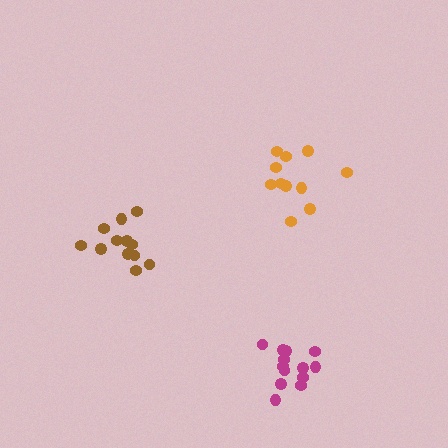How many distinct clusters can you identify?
There are 3 distinct clusters.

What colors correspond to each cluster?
The clusters are colored: orange, brown, magenta.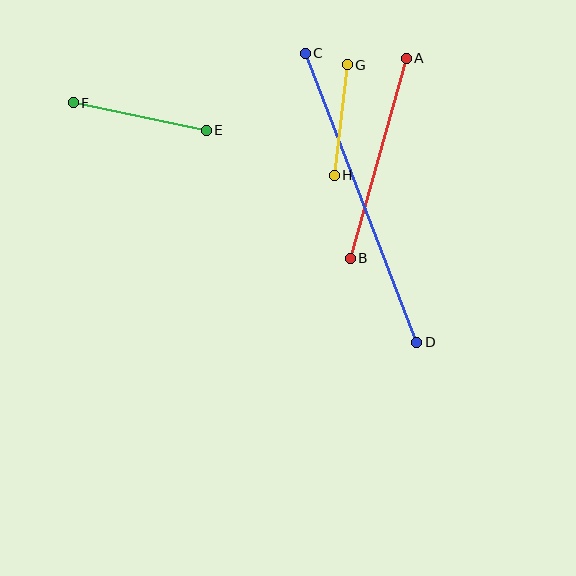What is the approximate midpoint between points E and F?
The midpoint is at approximately (140, 116) pixels.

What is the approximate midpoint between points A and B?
The midpoint is at approximately (378, 158) pixels.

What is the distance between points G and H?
The distance is approximately 111 pixels.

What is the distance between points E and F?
The distance is approximately 136 pixels.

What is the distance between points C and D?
The distance is approximately 310 pixels.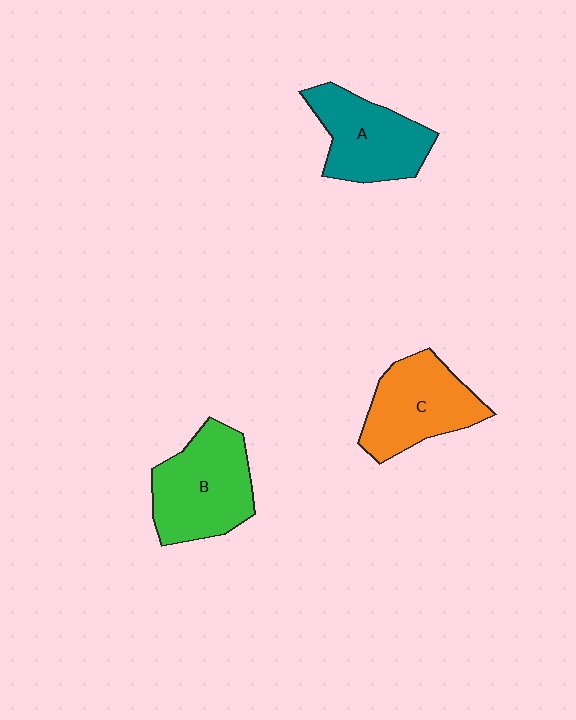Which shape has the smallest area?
Shape A (teal).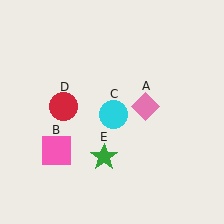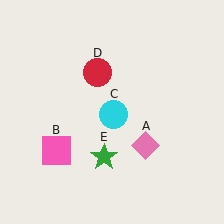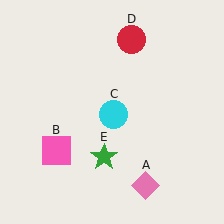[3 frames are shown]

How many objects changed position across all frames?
2 objects changed position: pink diamond (object A), red circle (object D).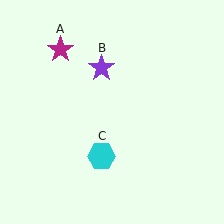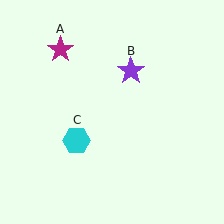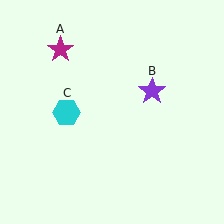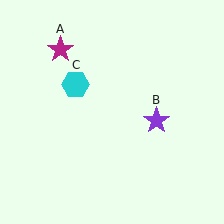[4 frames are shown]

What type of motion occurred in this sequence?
The purple star (object B), cyan hexagon (object C) rotated clockwise around the center of the scene.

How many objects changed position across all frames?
2 objects changed position: purple star (object B), cyan hexagon (object C).